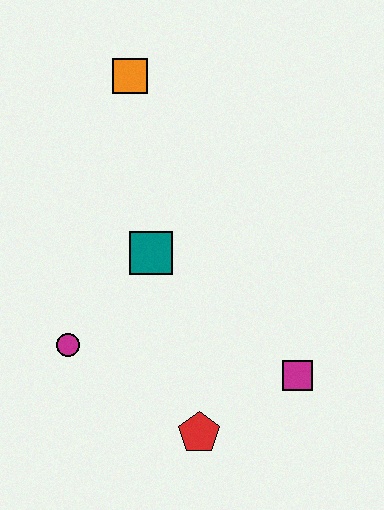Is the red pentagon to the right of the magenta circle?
Yes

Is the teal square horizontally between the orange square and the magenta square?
Yes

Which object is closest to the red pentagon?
The magenta square is closest to the red pentagon.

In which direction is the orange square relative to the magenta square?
The orange square is above the magenta square.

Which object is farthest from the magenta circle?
The orange square is farthest from the magenta circle.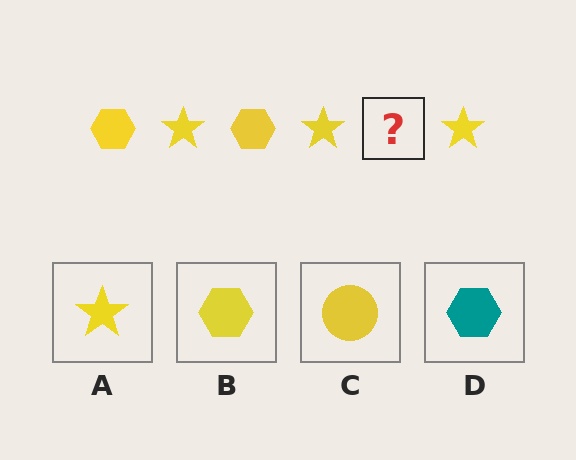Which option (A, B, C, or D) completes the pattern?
B.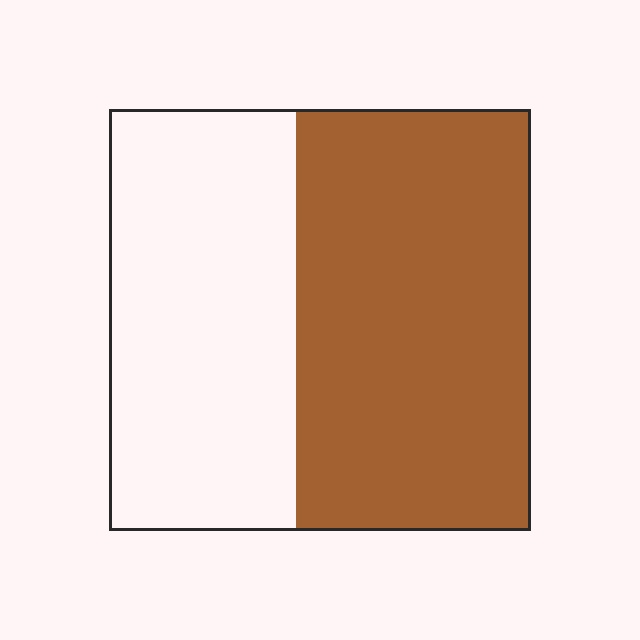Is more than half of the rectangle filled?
Yes.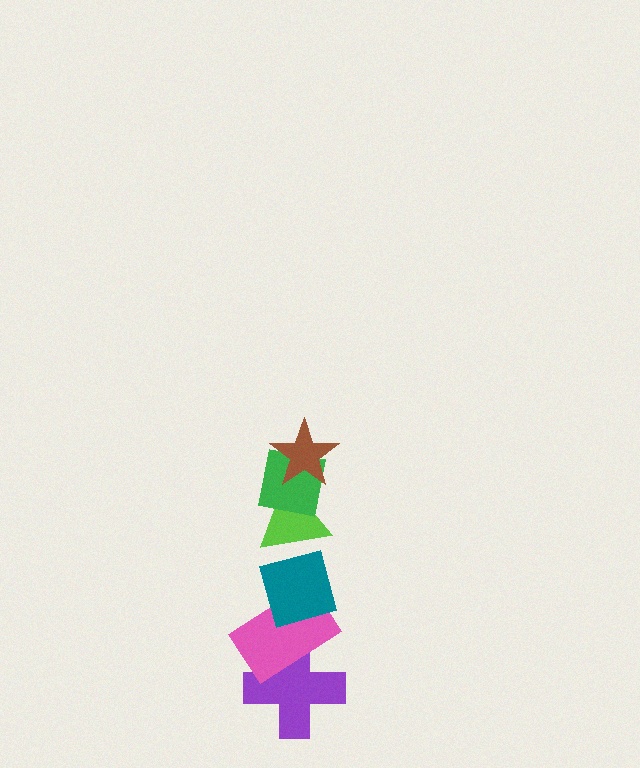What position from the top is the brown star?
The brown star is 1st from the top.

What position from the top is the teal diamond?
The teal diamond is 4th from the top.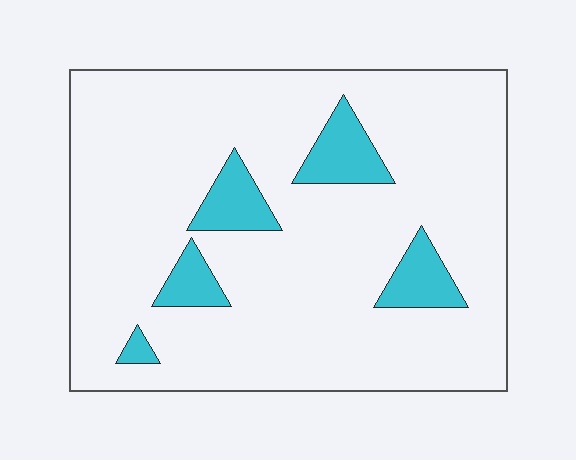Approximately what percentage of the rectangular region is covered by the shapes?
Approximately 10%.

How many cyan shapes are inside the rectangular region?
5.